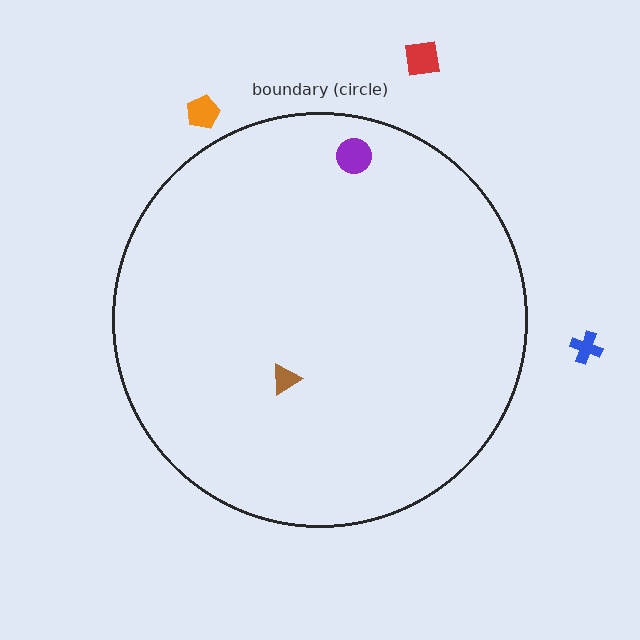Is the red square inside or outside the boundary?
Outside.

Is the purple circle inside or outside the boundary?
Inside.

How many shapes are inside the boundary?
2 inside, 3 outside.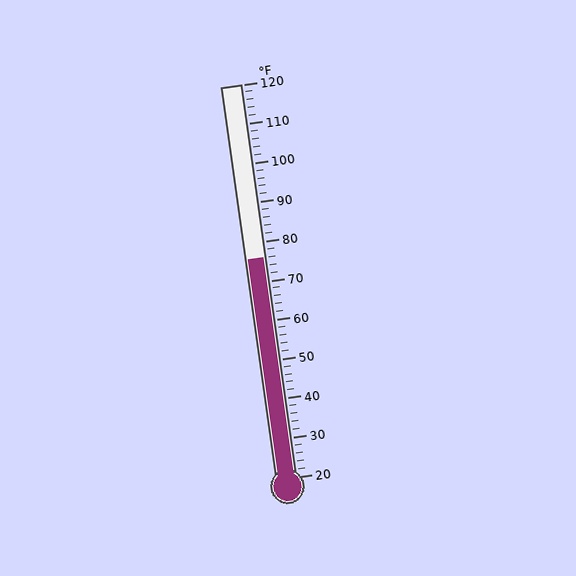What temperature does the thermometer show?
The thermometer shows approximately 76°F.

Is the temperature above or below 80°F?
The temperature is below 80°F.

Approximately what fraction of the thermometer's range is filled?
The thermometer is filled to approximately 55% of its range.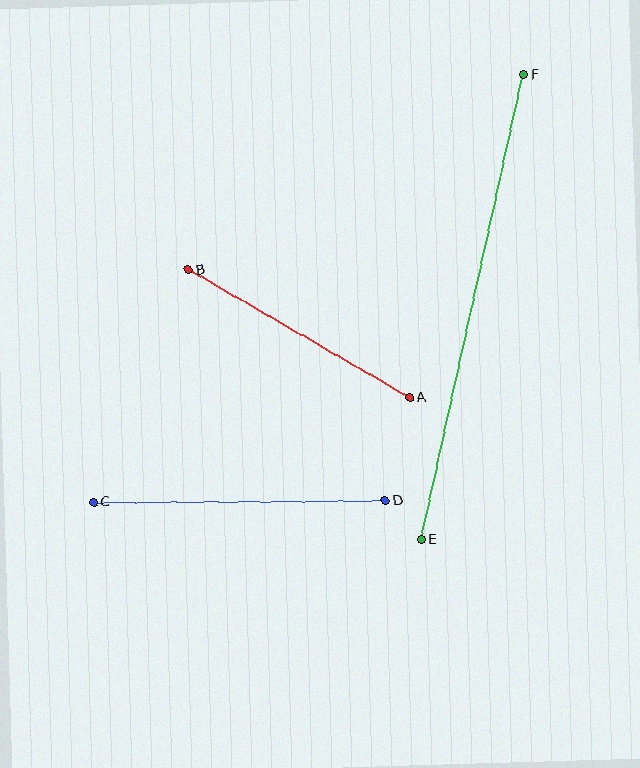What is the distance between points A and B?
The distance is approximately 256 pixels.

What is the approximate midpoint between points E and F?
The midpoint is at approximately (472, 307) pixels.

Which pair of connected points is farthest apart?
Points E and F are farthest apart.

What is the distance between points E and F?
The distance is approximately 476 pixels.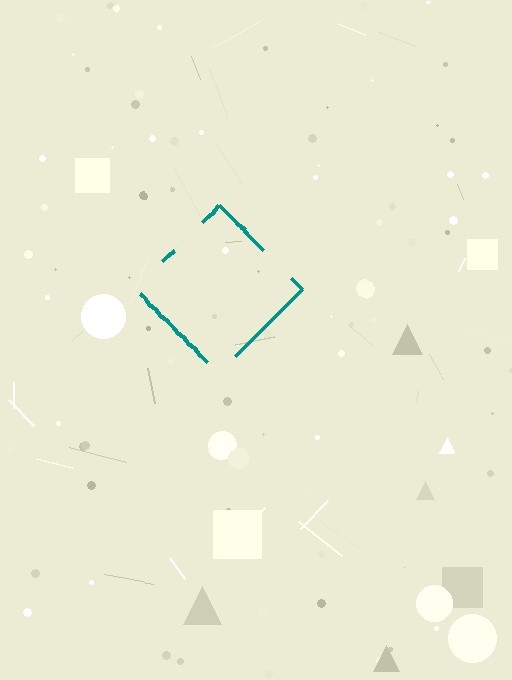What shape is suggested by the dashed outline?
The dashed outline suggests a diamond.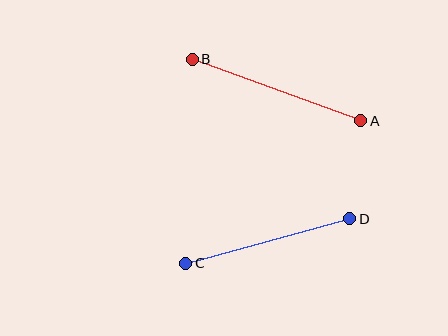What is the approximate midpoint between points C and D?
The midpoint is at approximately (268, 241) pixels.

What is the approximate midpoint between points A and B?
The midpoint is at approximately (276, 90) pixels.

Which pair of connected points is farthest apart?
Points A and B are farthest apart.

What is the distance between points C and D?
The distance is approximately 170 pixels.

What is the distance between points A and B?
The distance is approximately 179 pixels.